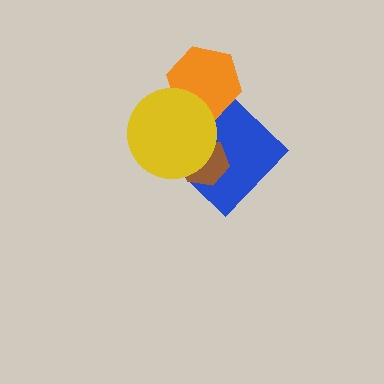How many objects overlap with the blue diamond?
3 objects overlap with the blue diamond.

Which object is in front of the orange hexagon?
The yellow circle is in front of the orange hexagon.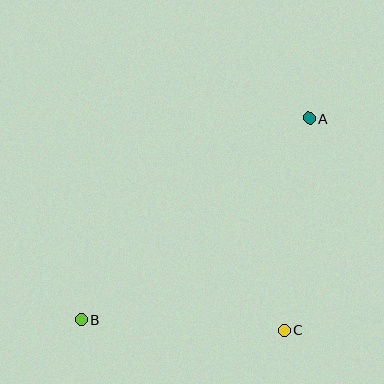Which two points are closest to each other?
Points B and C are closest to each other.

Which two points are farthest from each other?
Points A and B are farthest from each other.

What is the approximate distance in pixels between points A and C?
The distance between A and C is approximately 214 pixels.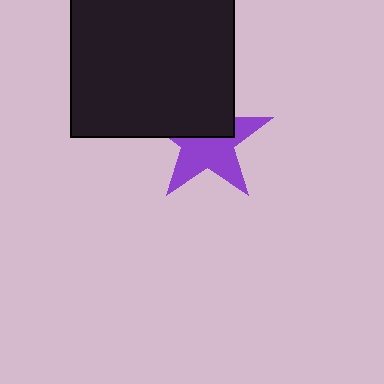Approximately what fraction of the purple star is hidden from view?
Roughly 42% of the purple star is hidden behind the black square.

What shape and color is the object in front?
The object in front is a black square.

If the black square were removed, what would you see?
You would see the complete purple star.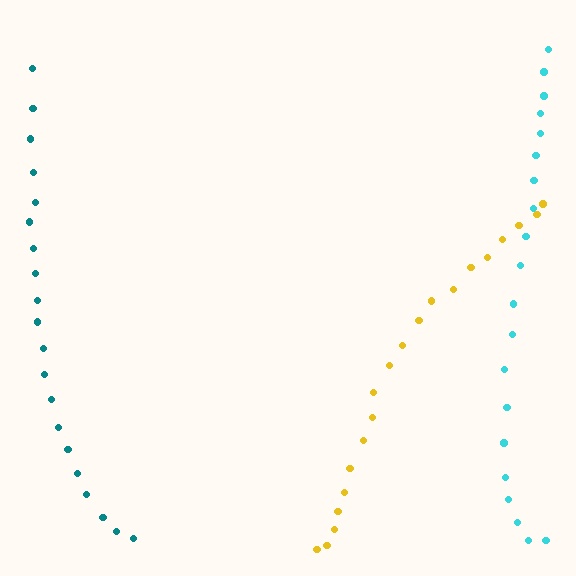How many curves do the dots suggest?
There are 3 distinct paths.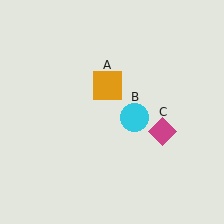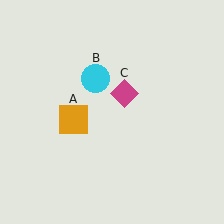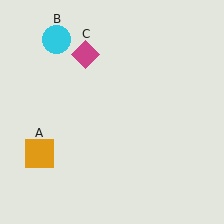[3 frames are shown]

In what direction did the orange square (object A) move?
The orange square (object A) moved down and to the left.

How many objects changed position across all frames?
3 objects changed position: orange square (object A), cyan circle (object B), magenta diamond (object C).